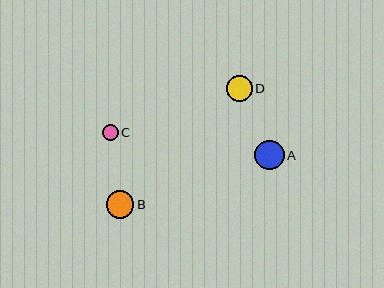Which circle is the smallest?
Circle C is the smallest with a size of approximately 16 pixels.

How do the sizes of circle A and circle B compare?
Circle A and circle B are approximately the same size.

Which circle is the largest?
Circle A is the largest with a size of approximately 29 pixels.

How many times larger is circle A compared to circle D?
Circle A is approximately 1.1 times the size of circle D.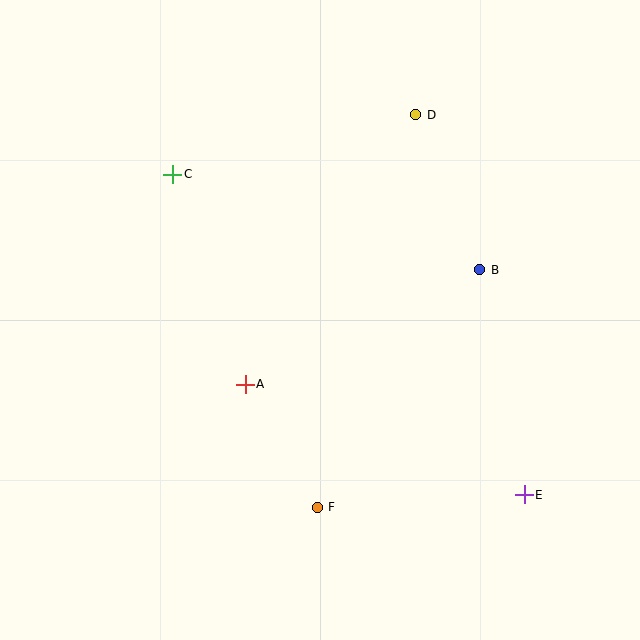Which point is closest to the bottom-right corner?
Point E is closest to the bottom-right corner.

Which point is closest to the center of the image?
Point A at (245, 384) is closest to the center.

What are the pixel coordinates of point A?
Point A is at (245, 384).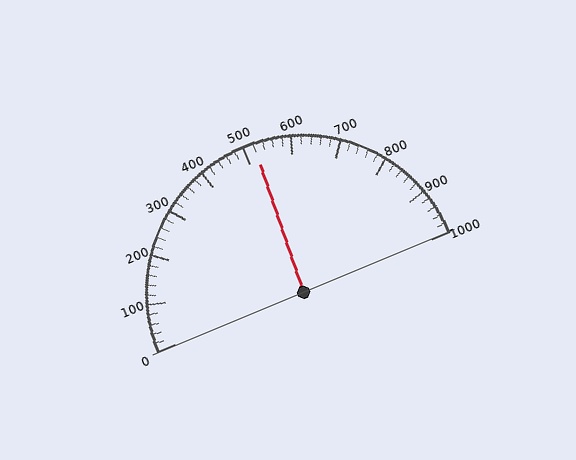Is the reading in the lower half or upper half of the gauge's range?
The reading is in the upper half of the range (0 to 1000).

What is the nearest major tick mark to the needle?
The nearest major tick mark is 500.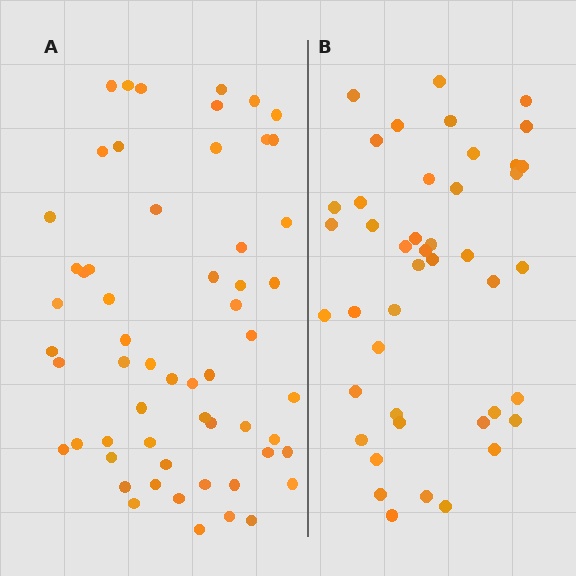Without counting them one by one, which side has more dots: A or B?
Region A (the left region) has more dots.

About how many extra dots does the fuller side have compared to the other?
Region A has approximately 15 more dots than region B.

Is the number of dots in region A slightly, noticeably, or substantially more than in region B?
Region A has noticeably more, but not dramatically so. The ratio is roughly 1.3 to 1.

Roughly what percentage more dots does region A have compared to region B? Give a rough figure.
About 30% more.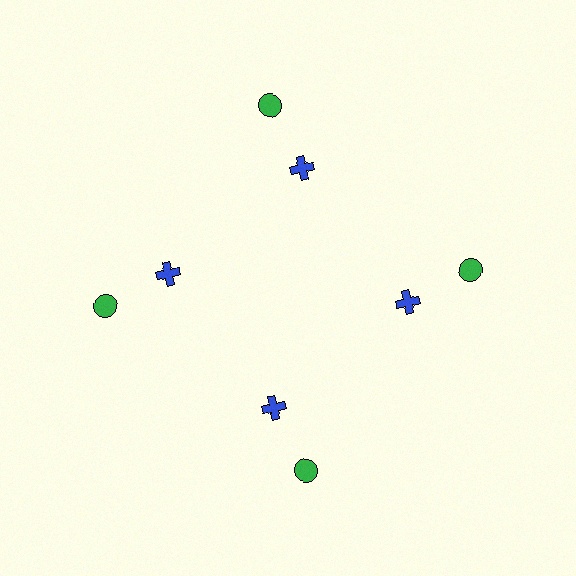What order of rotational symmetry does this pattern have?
This pattern has 4-fold rotational symmetry.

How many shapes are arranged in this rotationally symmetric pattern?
There are 8 shapes, arranged in 4 groups of 2.